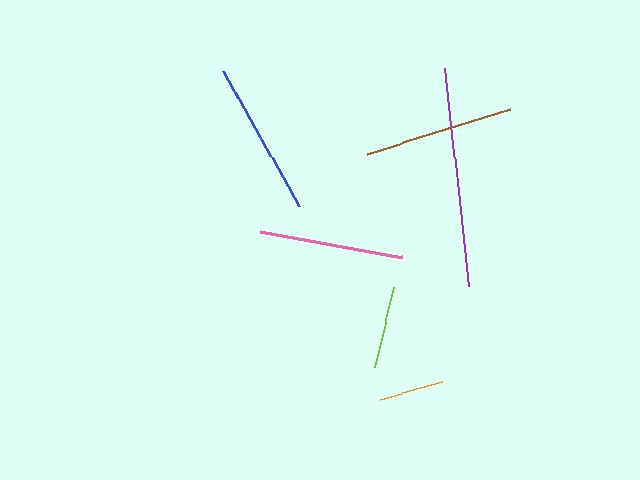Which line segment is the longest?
The purple line is the longest at approximately 219 pixels.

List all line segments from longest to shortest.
From longest to shortest: purple, blue, brown, pink, lime, orange.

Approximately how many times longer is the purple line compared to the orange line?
The purple line is approximately 3.4 times the length of the orange line.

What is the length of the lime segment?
The lime segment is approximately 83 pixels long.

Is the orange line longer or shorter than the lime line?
The lime line is longer than the orange line.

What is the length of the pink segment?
The pink segment is approximately 145 pixels long.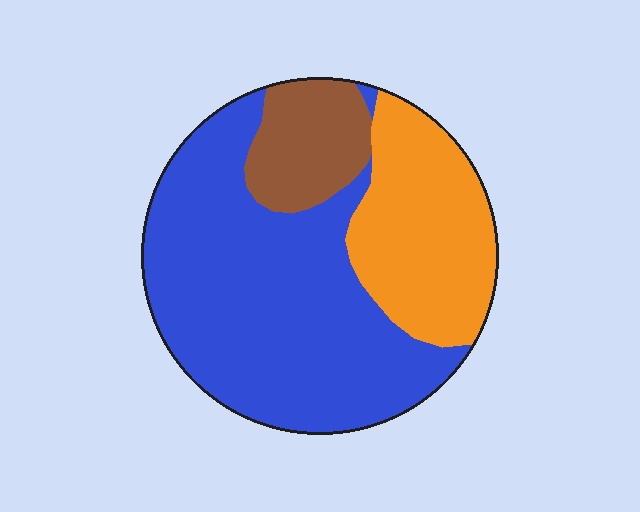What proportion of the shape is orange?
Orange takes up between a quarter and a half of the shape.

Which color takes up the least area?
Brown, at roughly 15%.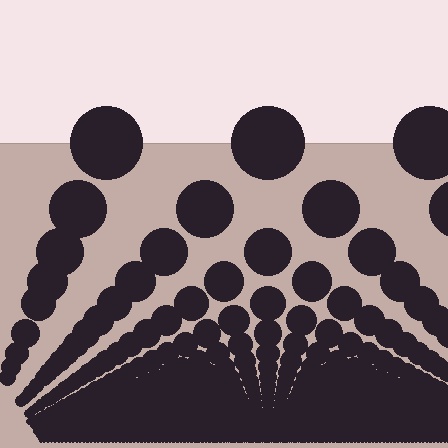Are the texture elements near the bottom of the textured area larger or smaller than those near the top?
Smaller. The gradient is inverted — elements near the bottom are smaller and denser.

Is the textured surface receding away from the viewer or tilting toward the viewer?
The surface appears to tilt toward the viewer. Texture elements get larger and sparser toward the top.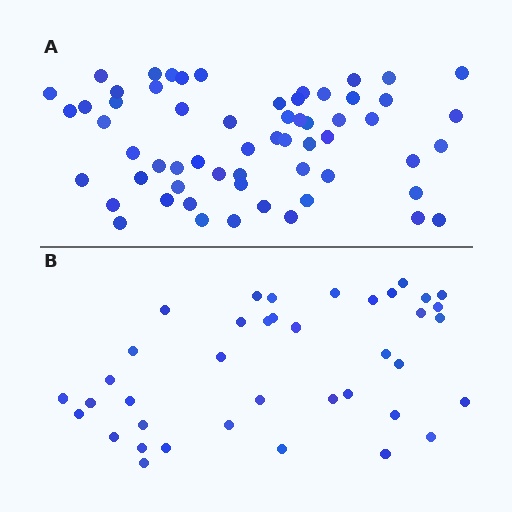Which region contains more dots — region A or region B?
Region A (the top region) has more dots.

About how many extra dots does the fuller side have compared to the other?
Region A has approximately 20 more dots than region B.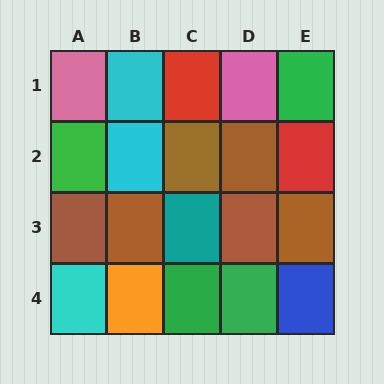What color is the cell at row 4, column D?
Green.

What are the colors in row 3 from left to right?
Brown, brown, teal, brown, brown.